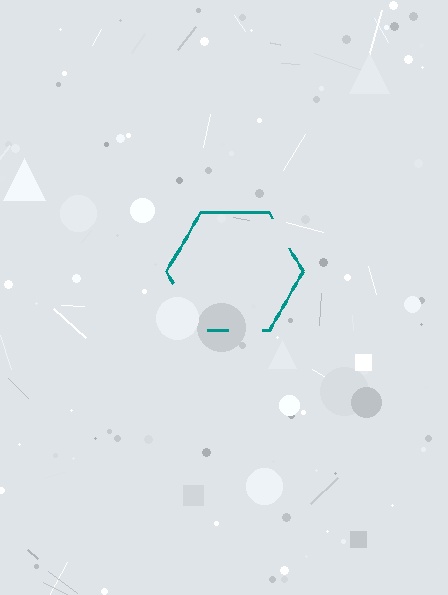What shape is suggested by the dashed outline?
The dashed outline suggests a hexagon.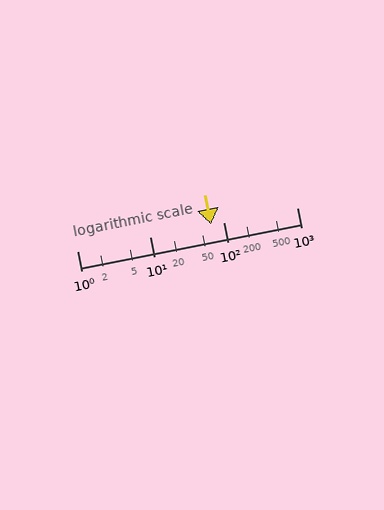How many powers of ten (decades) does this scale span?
The scale spans 3 decades, from 1 to 1000.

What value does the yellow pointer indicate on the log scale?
The pointer indicates approximately 68.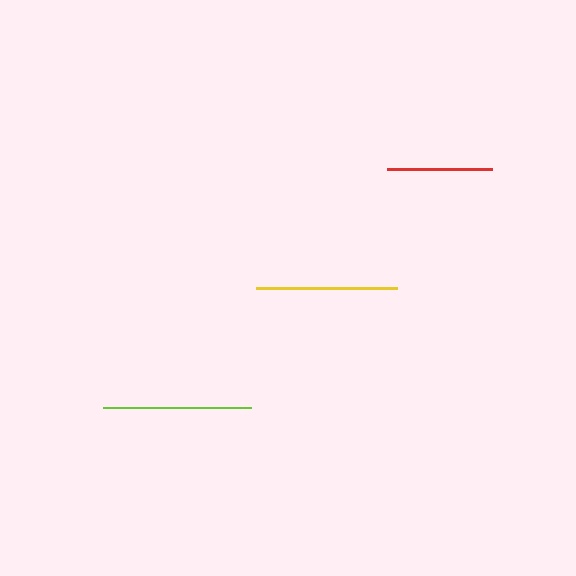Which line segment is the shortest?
The red line is the shortest at approximately 104 pixels.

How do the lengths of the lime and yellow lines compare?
The lime and yellow lines are approximately the same length.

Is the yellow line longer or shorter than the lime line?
The lime line is longer than the yellow line.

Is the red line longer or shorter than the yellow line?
The yellow line is longer than the red line.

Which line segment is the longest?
The lime line is the longest at approximately 148 pixels.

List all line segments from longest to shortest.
From longest to shortest: lime, yellow, red.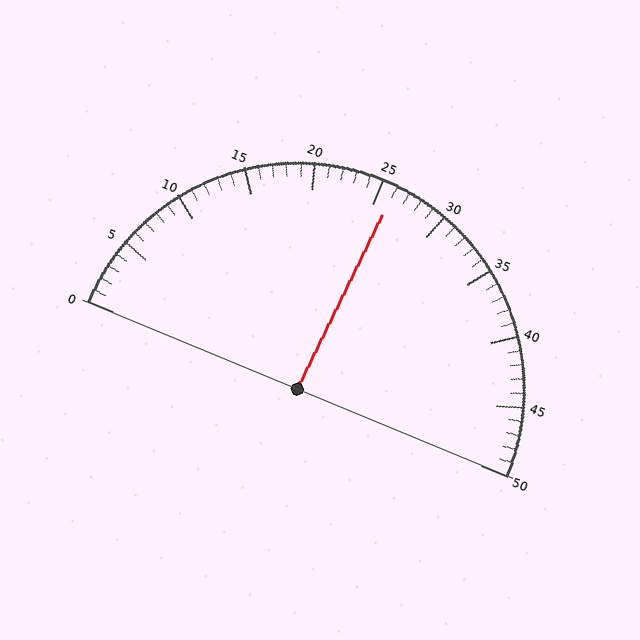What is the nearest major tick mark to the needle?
The nearest major tick mark is 25.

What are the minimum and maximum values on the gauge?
The gauge ranges from 0 to 50.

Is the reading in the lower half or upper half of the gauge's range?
The reading is in the upper half of the range (0 to 50).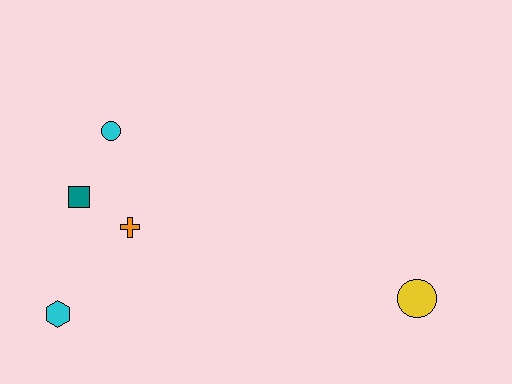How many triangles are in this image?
There are no triangles.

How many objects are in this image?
There are 5 objects.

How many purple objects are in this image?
There are no purple objects.